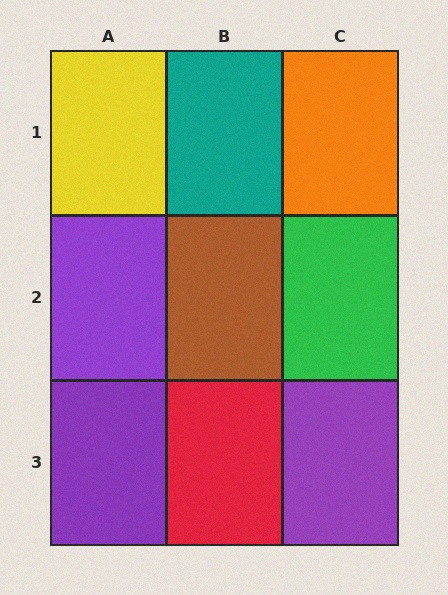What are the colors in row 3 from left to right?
Purple, red, purple.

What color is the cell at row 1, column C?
Orange.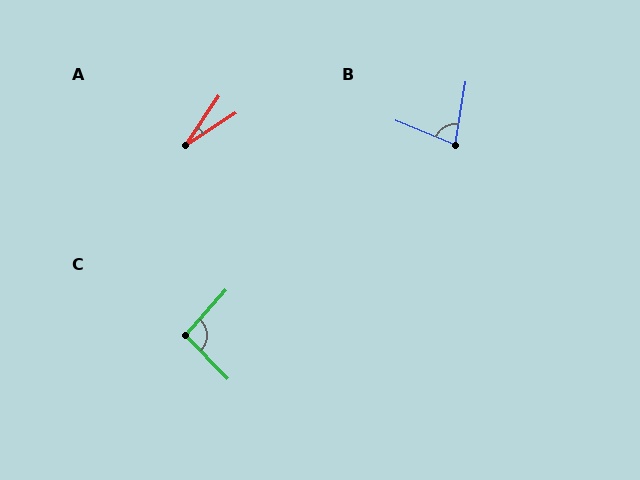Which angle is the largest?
C, at approximately 94 degrees.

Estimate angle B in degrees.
Approximately 76 degrees.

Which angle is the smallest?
A, at approximately 22 degrees.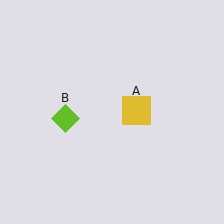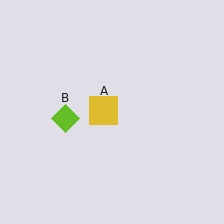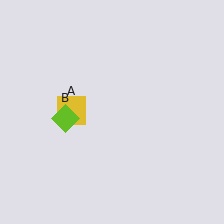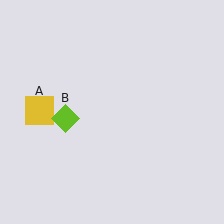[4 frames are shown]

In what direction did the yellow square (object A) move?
The yellow square (object A) moved left.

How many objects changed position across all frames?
1 object changed position: yellow square (object A).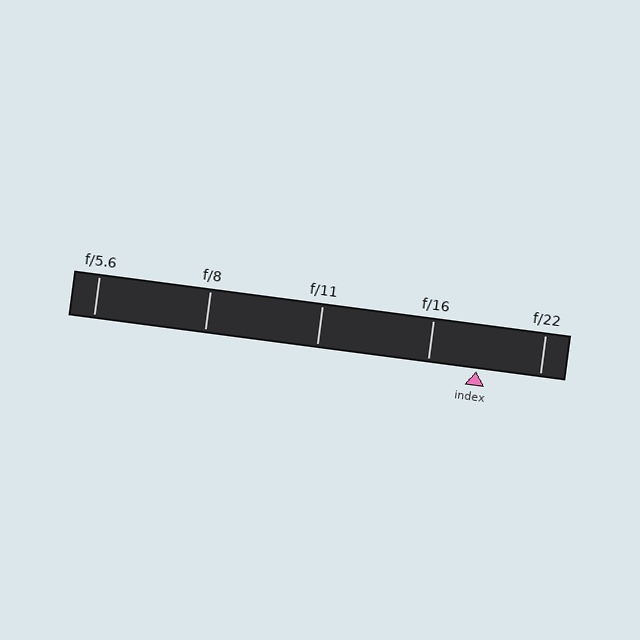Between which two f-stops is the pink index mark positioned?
The index mark is between f/16 and f/22.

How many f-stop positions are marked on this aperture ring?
There are 5 f-stop positions marked.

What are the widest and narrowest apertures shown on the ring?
The widest aperture shown is f/5.6 and the narrowest is f/22.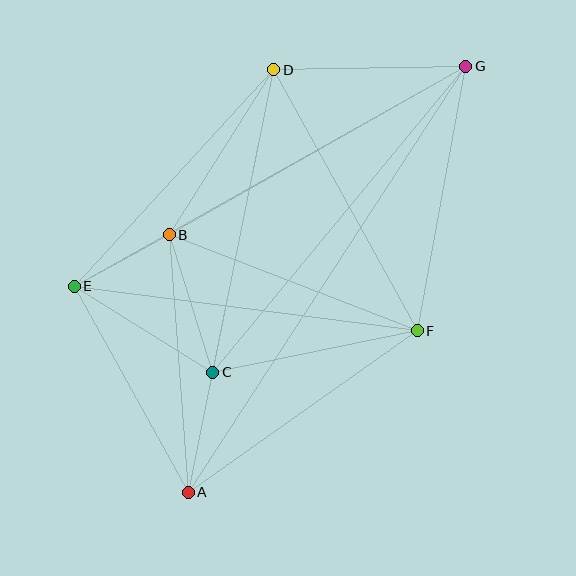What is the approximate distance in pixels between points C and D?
The distance between C and D is approximately 309 pixels.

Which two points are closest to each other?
Points B and E are closest to each other.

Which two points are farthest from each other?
Points A and G are farthest from each other.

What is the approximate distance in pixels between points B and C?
The distance between B and C is approximately 144 pixels.